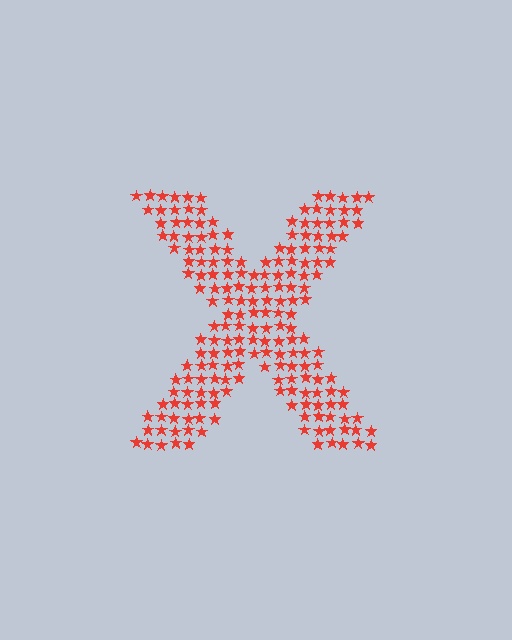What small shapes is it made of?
It is made of small stars.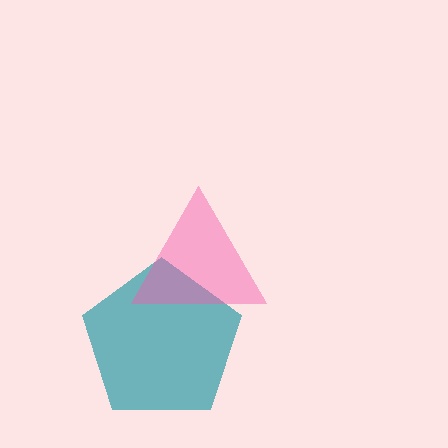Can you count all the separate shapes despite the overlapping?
Yes, there are 2 separate shapes.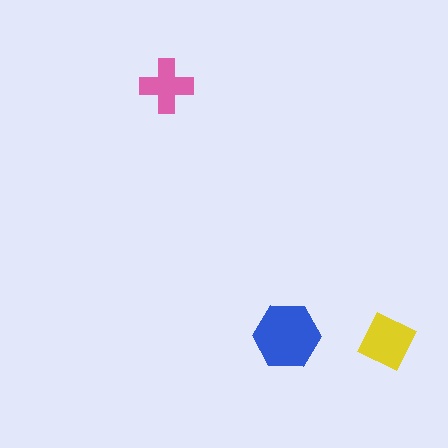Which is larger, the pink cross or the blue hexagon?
The blue hexagon.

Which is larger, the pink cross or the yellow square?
The yellow square.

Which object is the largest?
The blue hexagon.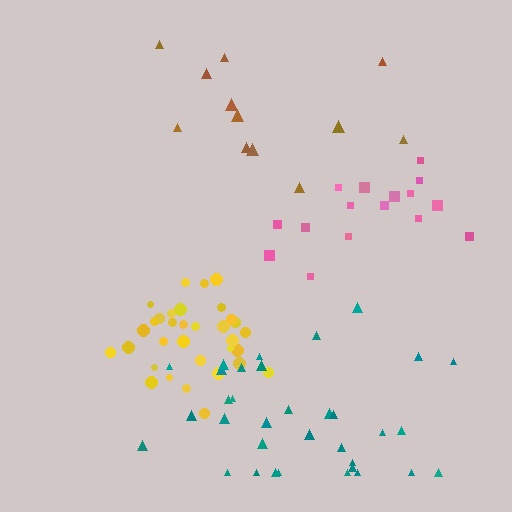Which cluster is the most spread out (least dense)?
Brown.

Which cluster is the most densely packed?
Yellow.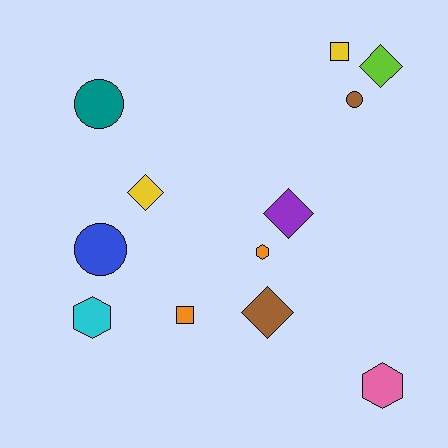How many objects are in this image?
There are 12 objects.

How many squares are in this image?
There are 2 squares.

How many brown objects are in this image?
There are 2 brown objects.